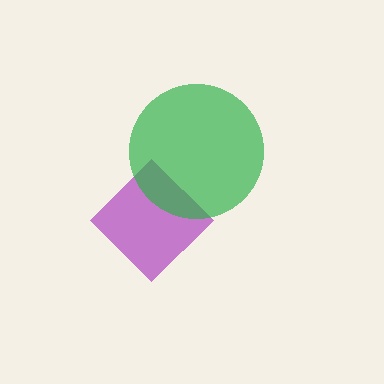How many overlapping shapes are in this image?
There are 2 overlapping shapes in the image.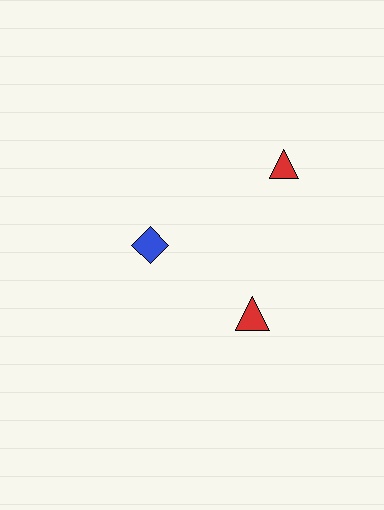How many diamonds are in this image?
There is 1 diamond.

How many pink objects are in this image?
There are no pink objects.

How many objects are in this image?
There are 3 objects.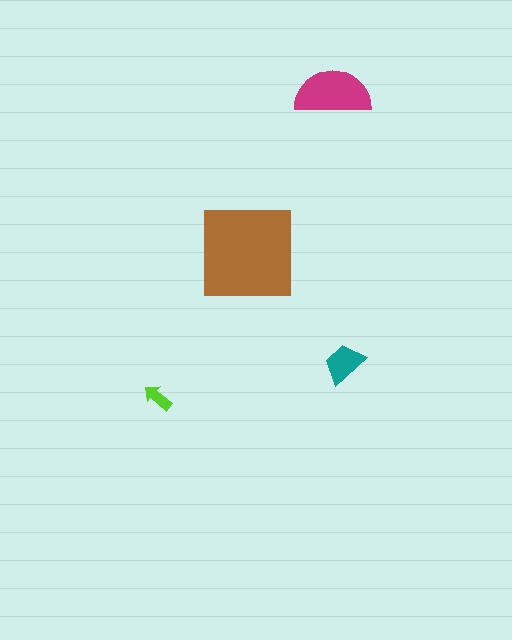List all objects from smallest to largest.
The lime arrow, the teal trapezoid, the magenta semicircle, the brown square.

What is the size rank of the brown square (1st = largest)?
1st.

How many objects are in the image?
There are 4 objects in the image.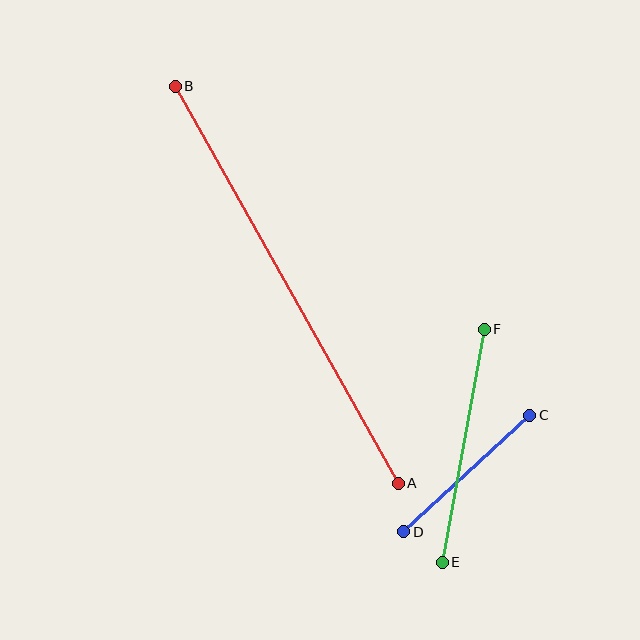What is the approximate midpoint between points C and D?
The midpoint is at approximately (467, 474) pixels.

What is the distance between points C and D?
The distance is approximately 171 pixels.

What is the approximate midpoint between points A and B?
The midpoint is at approximately (287, 285) pixels.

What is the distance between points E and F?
The distance is approximately 237 pixels.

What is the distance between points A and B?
The distance is approximately 456 pixels.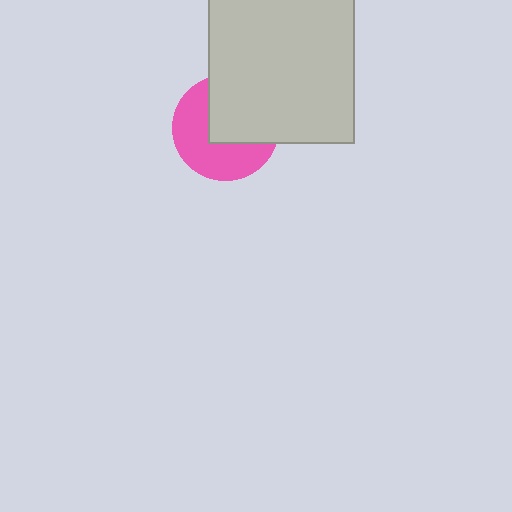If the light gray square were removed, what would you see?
You would see the complete pink circle.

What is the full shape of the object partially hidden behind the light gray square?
The partially hidden object is a pink circle.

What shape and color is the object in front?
The object in front is a light gray square.